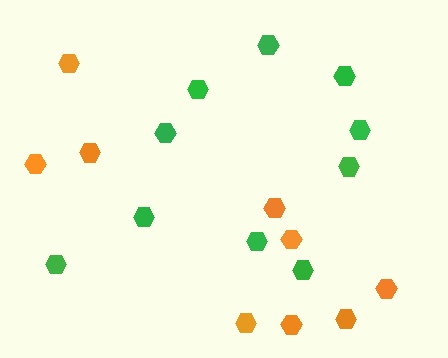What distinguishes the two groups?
There are 2 groups: one group of green hexagons (10) and one group of orange hexagons (9).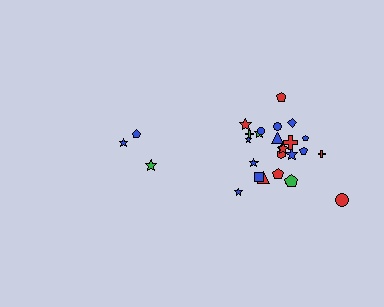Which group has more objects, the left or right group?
The right group.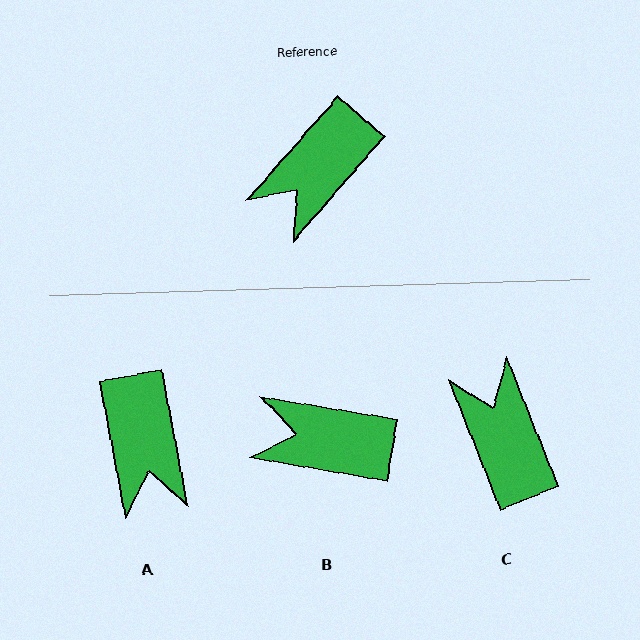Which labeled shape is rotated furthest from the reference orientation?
C, about 117 degrees away.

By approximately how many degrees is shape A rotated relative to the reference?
Approximately 52 degrees counter-clockwise.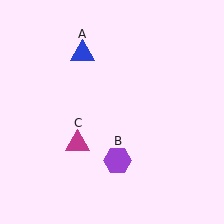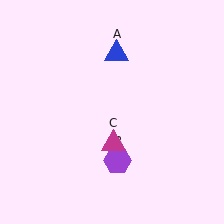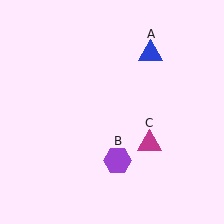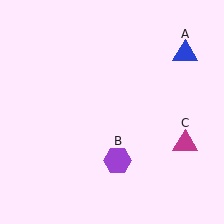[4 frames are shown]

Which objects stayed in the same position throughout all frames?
Purple hexagon (object B) remained stationary.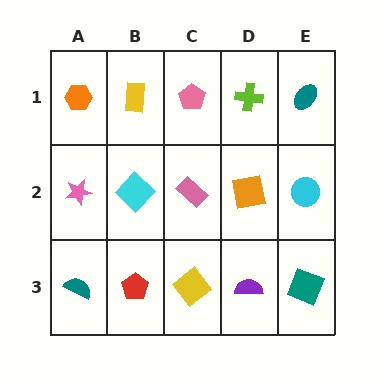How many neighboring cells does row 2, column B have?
4.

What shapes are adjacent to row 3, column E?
A cyan circle (row 2, column E), a purple semicircle (row 3, column D).